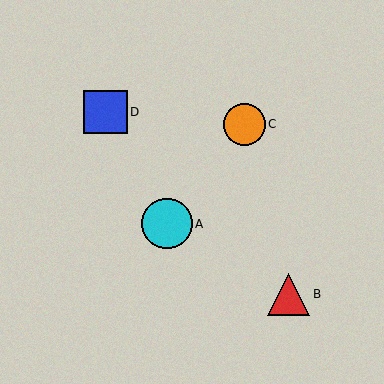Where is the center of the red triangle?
The center of the red triangle is at (289, 294).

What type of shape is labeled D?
Shape D is a blue square.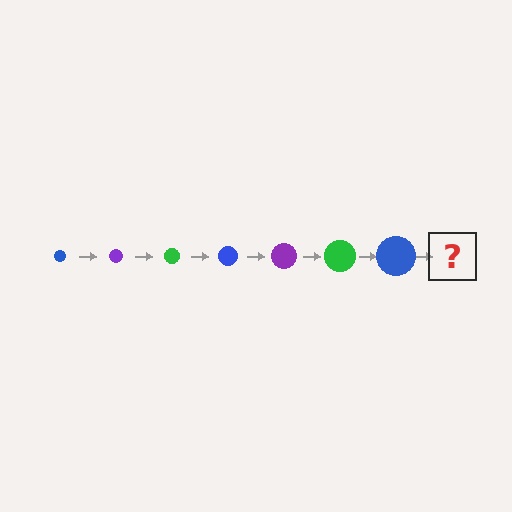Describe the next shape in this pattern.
It should be a purple circle, larger than the previous one.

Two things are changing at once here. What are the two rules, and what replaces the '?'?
The two rules are that the circle grows larger each step and the color cycles through blue, purple, and green. The '?' should be a purple circle, larger than the previous one.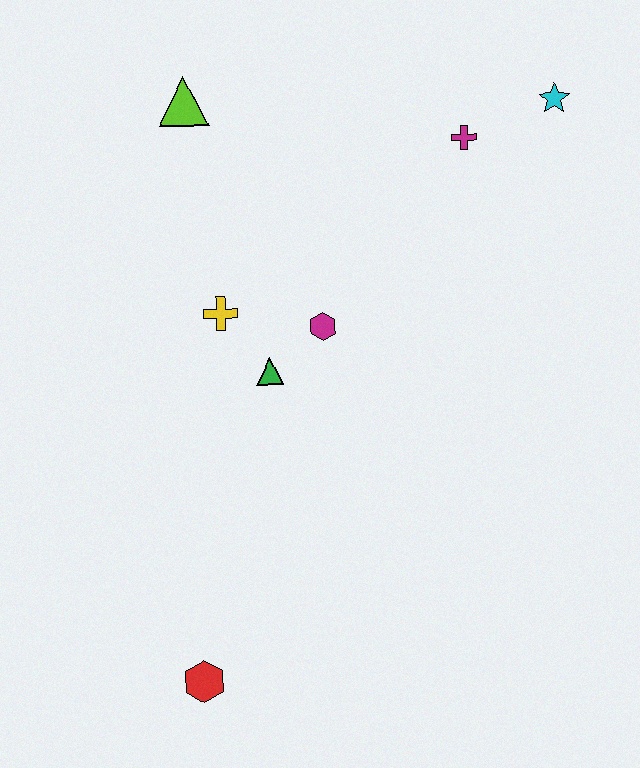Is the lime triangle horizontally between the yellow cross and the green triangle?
No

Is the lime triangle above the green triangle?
Yes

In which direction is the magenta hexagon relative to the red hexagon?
The magenta hexagon is above the red hexagon.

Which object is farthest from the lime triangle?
The red hexagon is farthest from the lime triangle.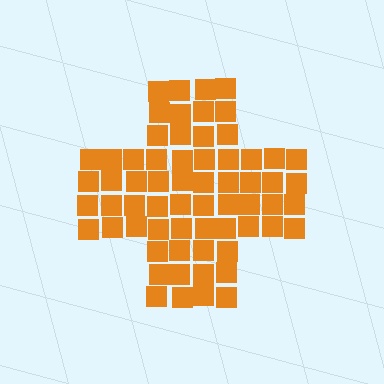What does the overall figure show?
The overall figure shows a cross.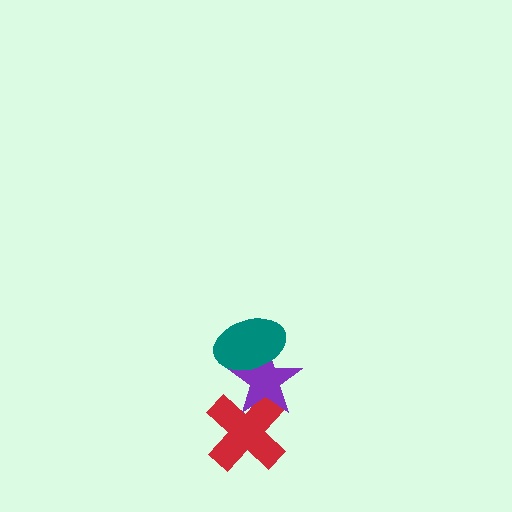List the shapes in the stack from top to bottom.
From top to bottom: the teal ellipse, the purple star, the red cross.